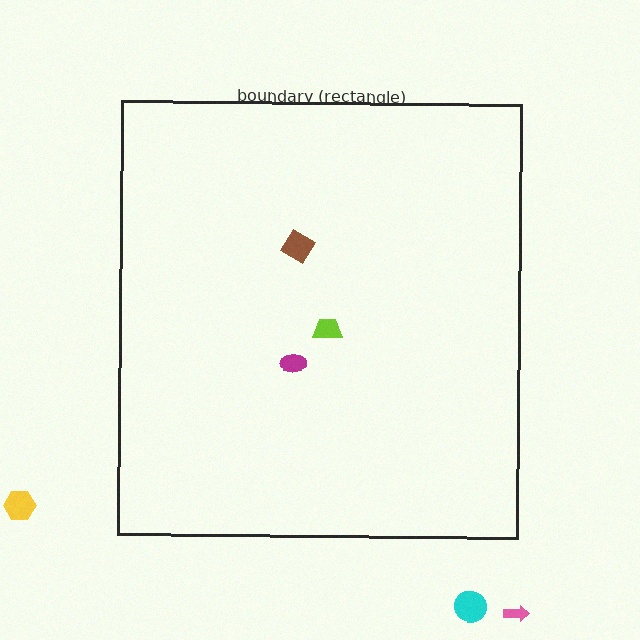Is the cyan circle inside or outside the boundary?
Outside.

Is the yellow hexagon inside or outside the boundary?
Outside.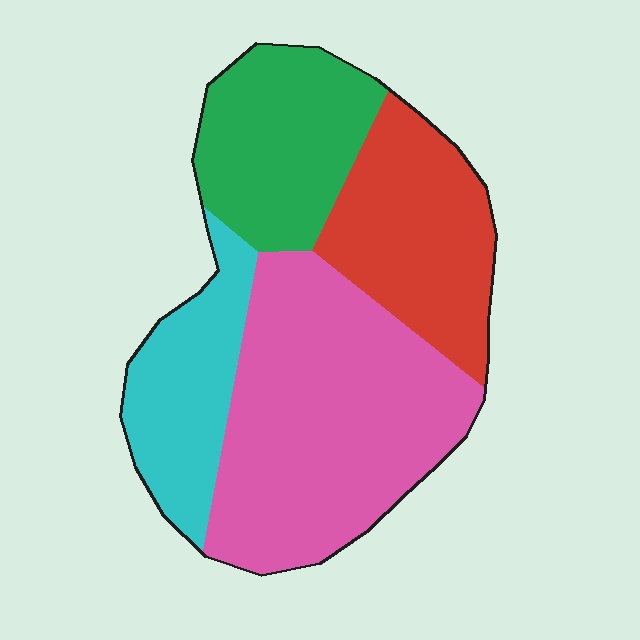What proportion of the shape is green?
Green takes up about one fifth (1/5) of the shape.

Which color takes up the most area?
Pink, at roughly 40%.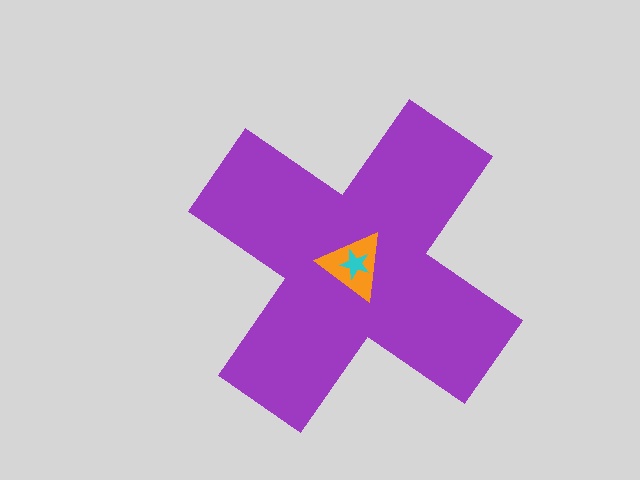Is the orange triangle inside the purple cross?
Yes.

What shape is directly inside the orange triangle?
The cyan star.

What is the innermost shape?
The cyan star.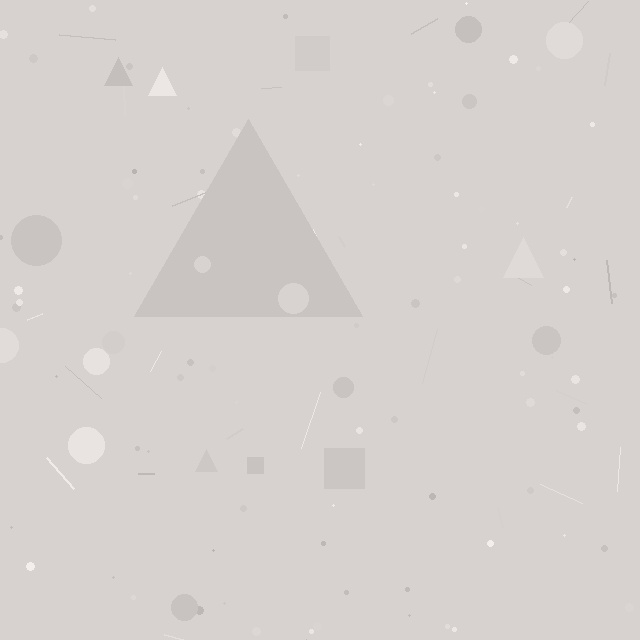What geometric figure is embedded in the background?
A triangle is embedded in the background.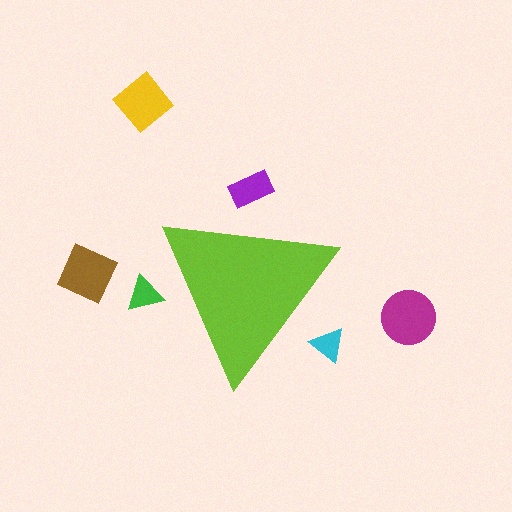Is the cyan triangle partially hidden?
Yes, the cyan triangle is partially hidden behind the lime triangle.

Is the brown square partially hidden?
No, the brown square is fully visible.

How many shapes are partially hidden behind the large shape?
3 shapes are partially hidden.